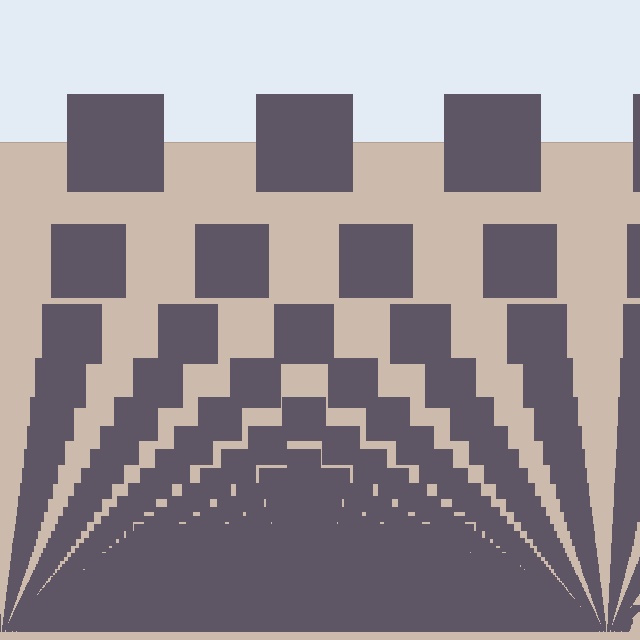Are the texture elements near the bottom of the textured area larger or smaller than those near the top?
Smaller. The gradient is inverted — elements near the bottom are smaller and denser.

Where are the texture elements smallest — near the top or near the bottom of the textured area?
Near the bottom.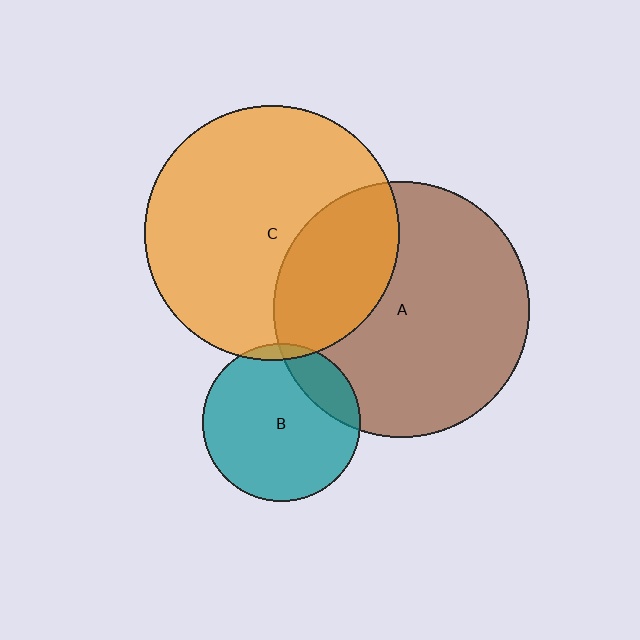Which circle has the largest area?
Circle A (brown).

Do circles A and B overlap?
Yes.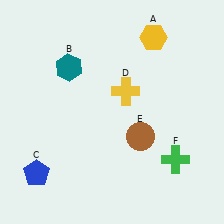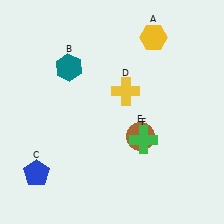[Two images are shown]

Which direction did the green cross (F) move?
The green cross (F) moved left.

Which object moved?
The green cross (F) moved left.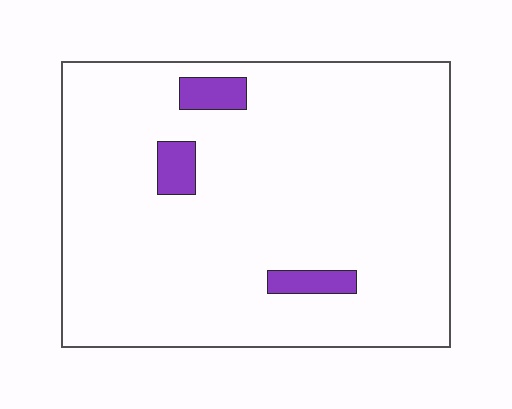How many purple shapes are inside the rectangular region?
3.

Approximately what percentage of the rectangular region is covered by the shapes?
Approximately 5%.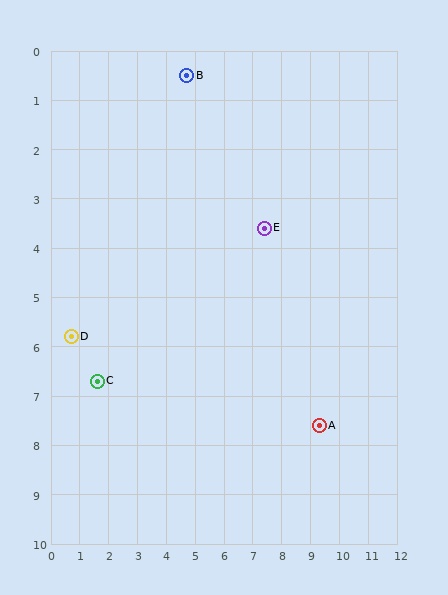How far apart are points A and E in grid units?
Points A and E are about 4.4 grid units apart.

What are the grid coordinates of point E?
Point E is at approximately (7.4, 3.6).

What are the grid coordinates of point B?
Point B is at approximately (4.7, 0.5).